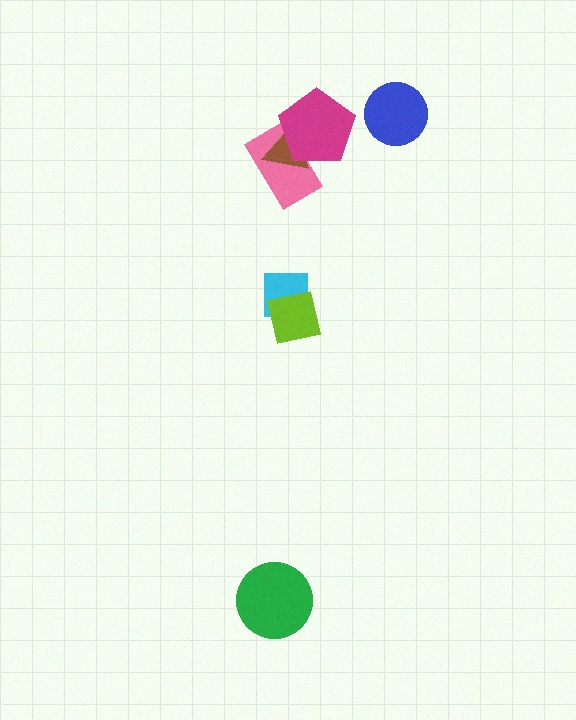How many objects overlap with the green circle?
0 objects overlap with the green circle.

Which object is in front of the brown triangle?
The magenta pentagon is in front of the brown triangle.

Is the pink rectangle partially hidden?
Yes, it is partially covered by another shape.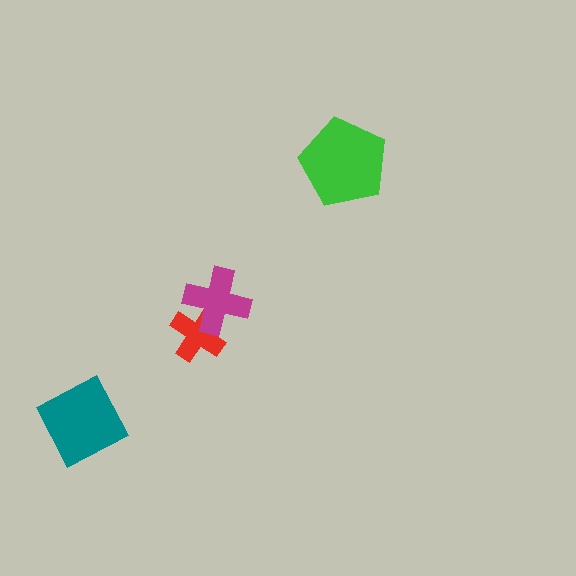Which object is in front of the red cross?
The magenta cross is in front of the red cross.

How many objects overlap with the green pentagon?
0 objects overlap with the green pentagon.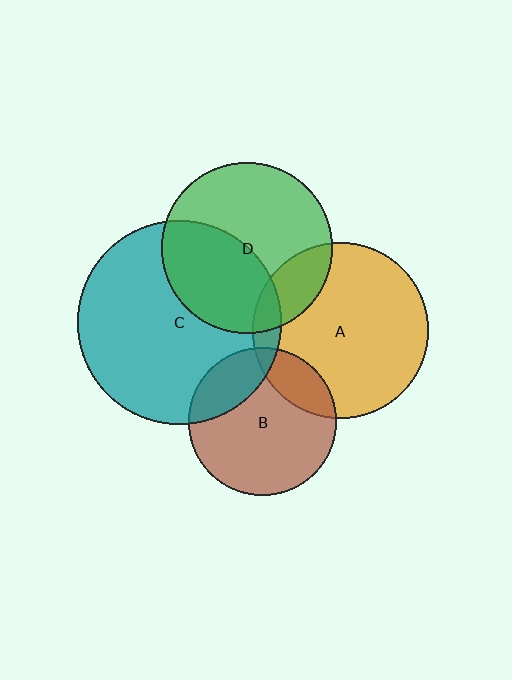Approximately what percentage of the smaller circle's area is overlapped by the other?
Approximately 20%.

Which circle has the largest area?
Circle C (teal).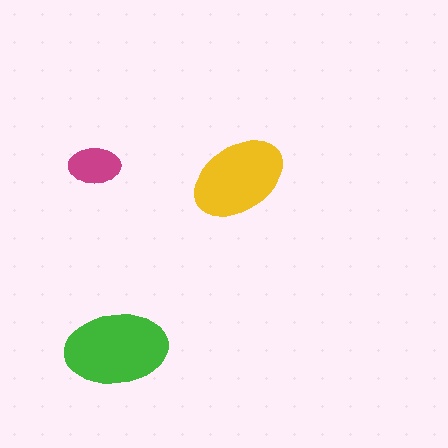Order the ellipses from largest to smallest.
the green one, the yellow one, the magenta one.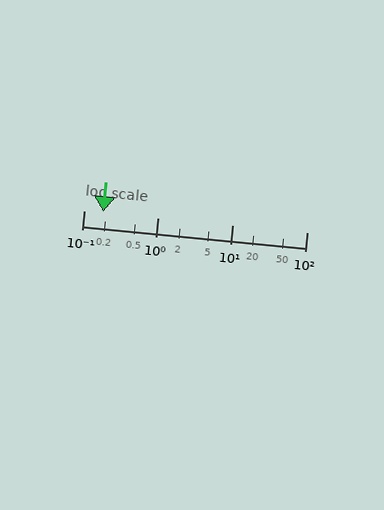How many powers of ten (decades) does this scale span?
The scale spans 3 decades, from 0.1 to 100.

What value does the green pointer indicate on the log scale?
The pointer indicates approximately 0.18.